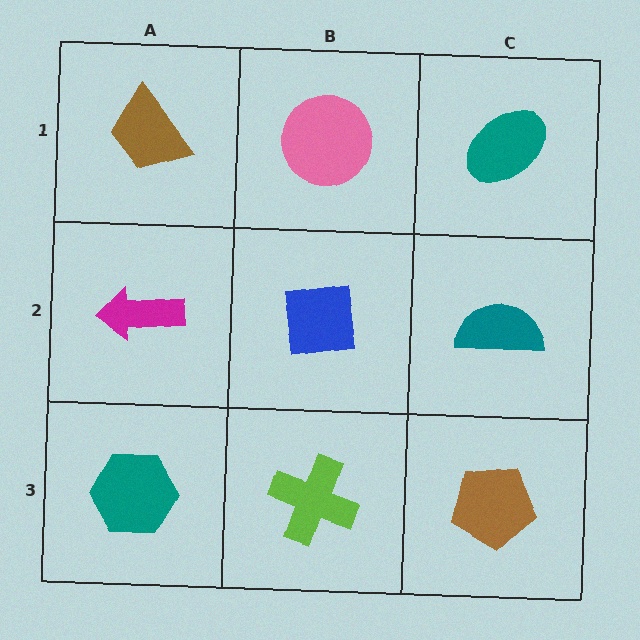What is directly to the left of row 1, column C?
A pink circle.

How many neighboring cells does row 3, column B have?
3.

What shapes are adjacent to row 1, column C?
A teal semicircle (row 2, column C), a pink circle (row 1, column B).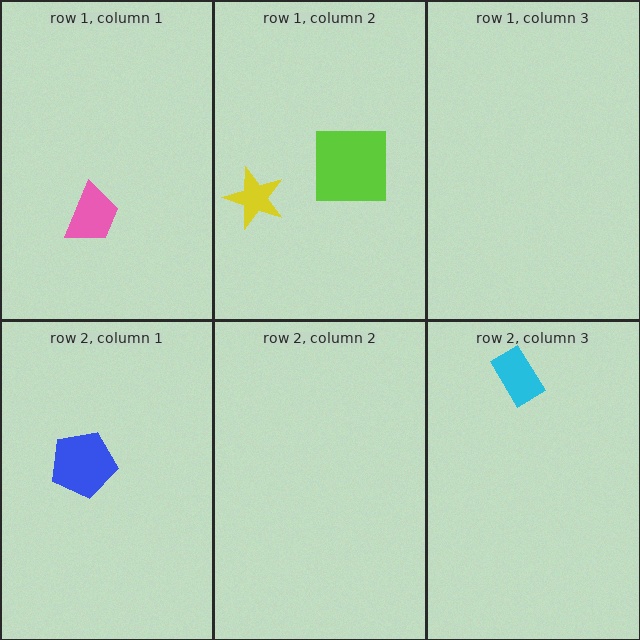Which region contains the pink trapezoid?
The row 1, column 1 region.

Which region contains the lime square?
The row 1, column 2 region.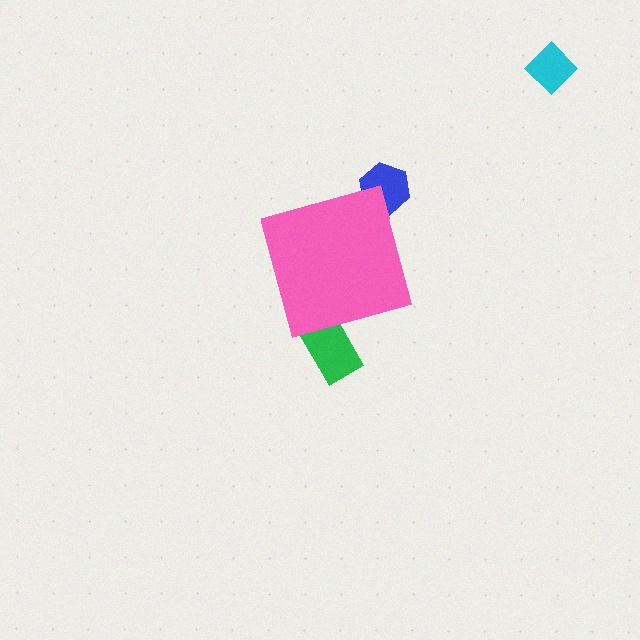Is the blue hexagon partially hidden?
Yes, the blue hexagon is partially hidden behind the pink diamond.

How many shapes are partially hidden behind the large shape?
2 shapes are partially hidden.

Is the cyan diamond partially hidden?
No, the cyan diamond is fully visible.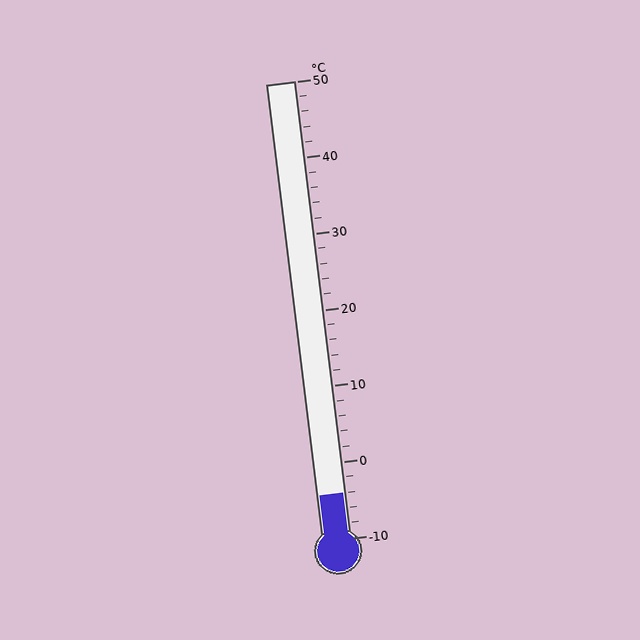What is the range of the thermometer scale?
The thermometer scale ranges from -10°C to 50°C.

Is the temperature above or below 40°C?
The temperature is below 40°C.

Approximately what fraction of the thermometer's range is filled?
The thermometer is filled to approximately 10% of its range.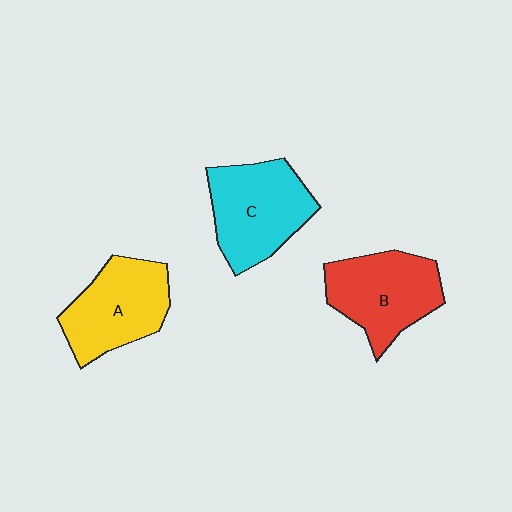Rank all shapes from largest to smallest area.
From largest to smallest: C (cyan), B (red), A (yellow).